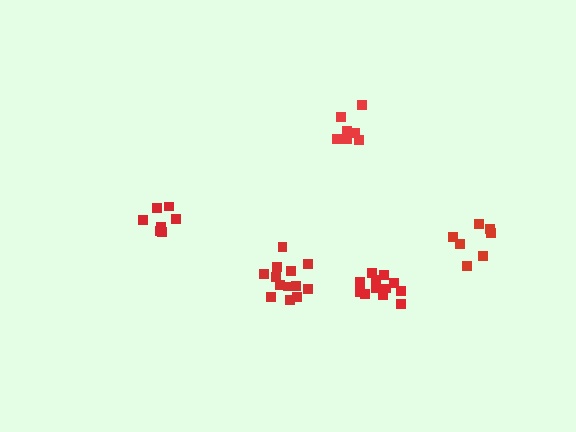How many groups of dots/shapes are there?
There are 5 groups.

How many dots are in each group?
Group 1: 7 dots, Group 2: 13 dots, Group 3: 12 dots, Group 4: 7 dots, Group 5: 7 dots (46 total).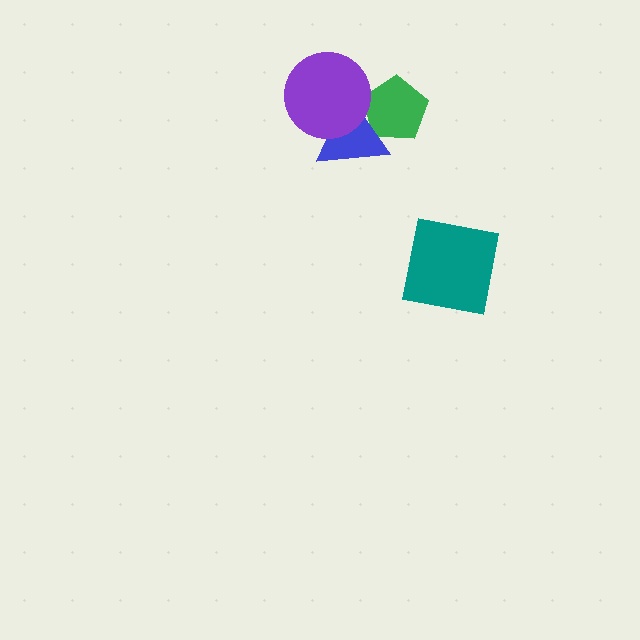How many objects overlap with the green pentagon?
2 objects overlap with the green pentagon.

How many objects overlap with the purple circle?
2 objects overlap with the purple circle.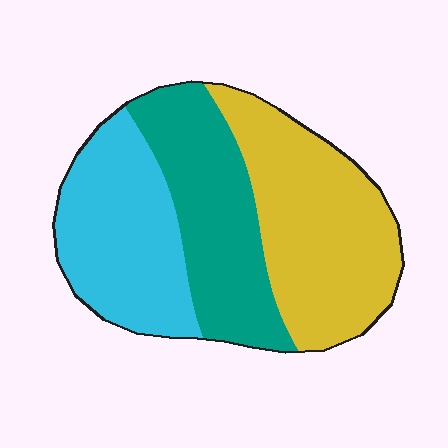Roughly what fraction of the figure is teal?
Teal covers roughly 30% of the figure.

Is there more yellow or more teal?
Yellow.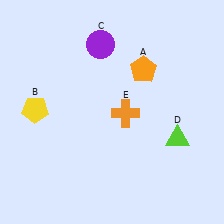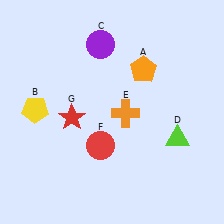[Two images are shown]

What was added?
A red circle (F), a red star (G) were added in Image 2.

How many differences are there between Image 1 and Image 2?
There are 2 differences between the two images.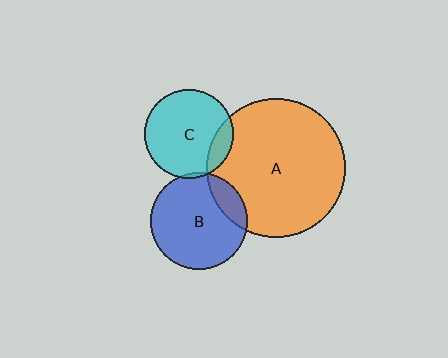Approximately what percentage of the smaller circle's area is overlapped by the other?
Approximately 15%.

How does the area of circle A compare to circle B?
Approximately 2.1 times.